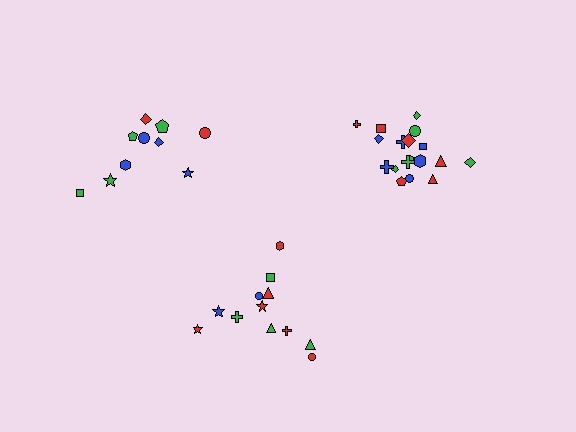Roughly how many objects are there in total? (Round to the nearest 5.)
Roughly 40 objects in total.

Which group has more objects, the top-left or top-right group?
The top-right group.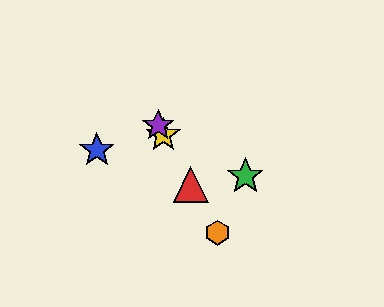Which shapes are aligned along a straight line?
The red triangle, the yellow star, the purple star, the orange hexagon are aligned along a straight line.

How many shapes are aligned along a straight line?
4 shapes (the red triangle, the yellow star, the purple star, the orange hexagon) are aligned along a straight line.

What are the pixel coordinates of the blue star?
The blue star is at (97, 150).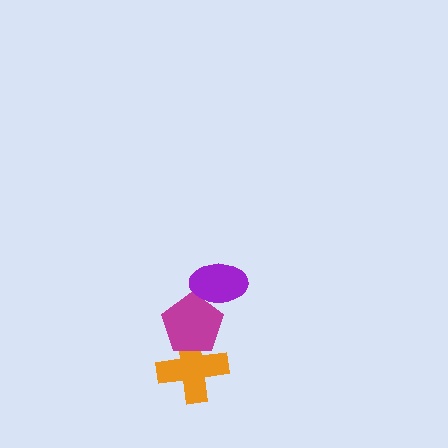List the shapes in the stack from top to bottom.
From top to bottom: the purple ellipse, the magenta pentagon, the orange cross.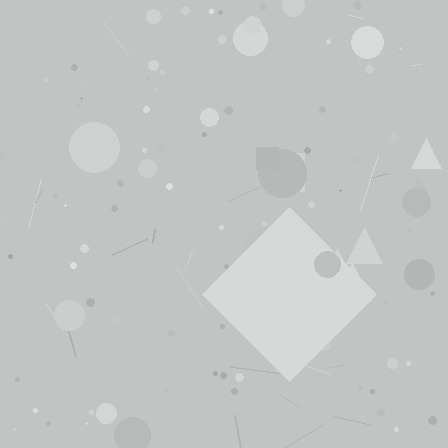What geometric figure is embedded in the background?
A diamond is embedded in the background.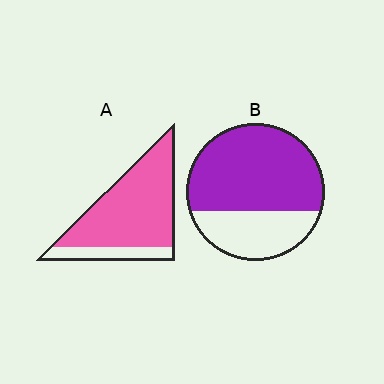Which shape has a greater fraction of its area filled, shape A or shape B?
Shape A.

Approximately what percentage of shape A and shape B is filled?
A is approximately 80% and B is approximately 65%.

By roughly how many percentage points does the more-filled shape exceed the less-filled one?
By roughly 15 percentage points (A over B).